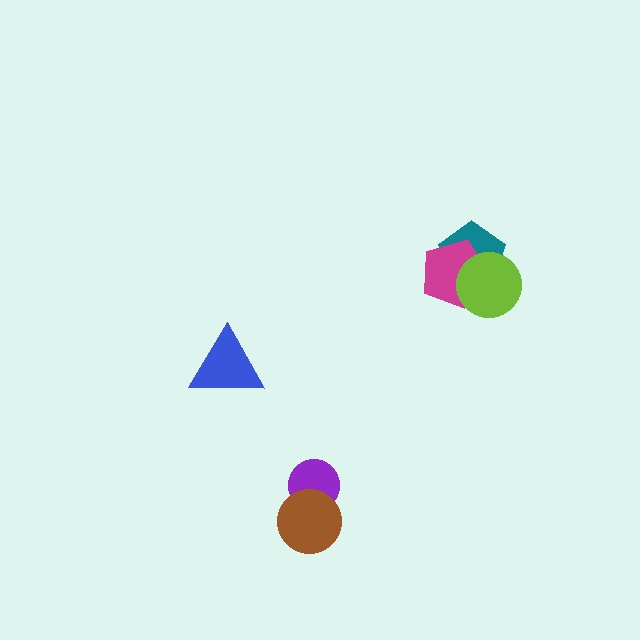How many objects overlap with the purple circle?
1 object overlaps with the purple circle.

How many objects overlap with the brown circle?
1 object overlaps with the brown circle.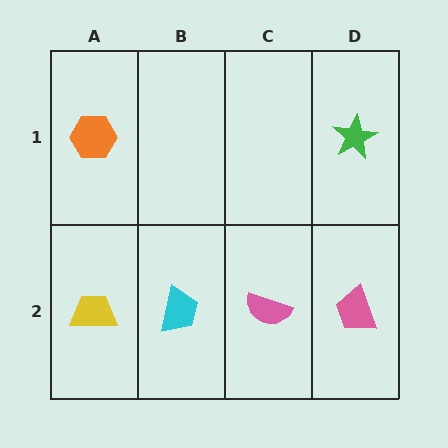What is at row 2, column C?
A pink semicircle.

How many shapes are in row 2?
4 shapes.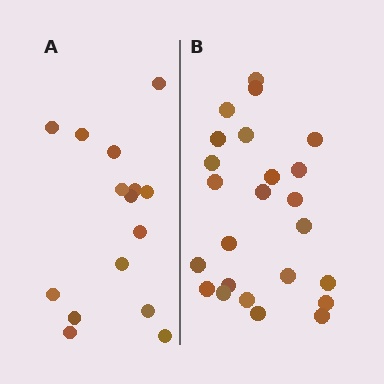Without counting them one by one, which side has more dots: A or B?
Region B (the right region) has more dots.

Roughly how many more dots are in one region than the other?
Region B has roughly 8 or so more dots than region A.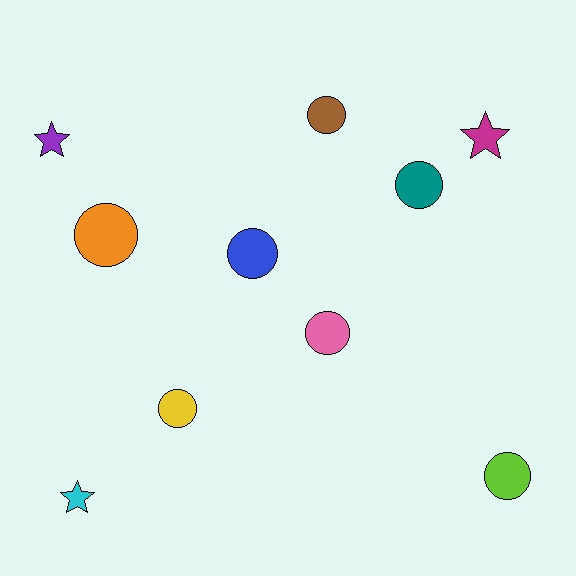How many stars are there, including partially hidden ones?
There are 3 stars.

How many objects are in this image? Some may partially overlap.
There are 10 objects.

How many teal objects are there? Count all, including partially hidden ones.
There is 1 teal object.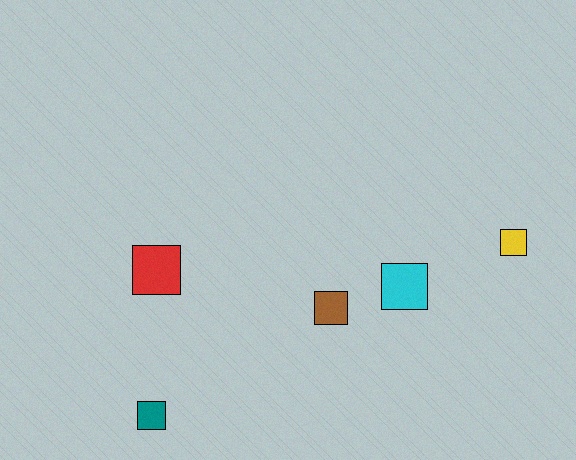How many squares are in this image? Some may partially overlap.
There are 5 squares.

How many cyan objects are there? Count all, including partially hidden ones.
There is 1 cyan object.